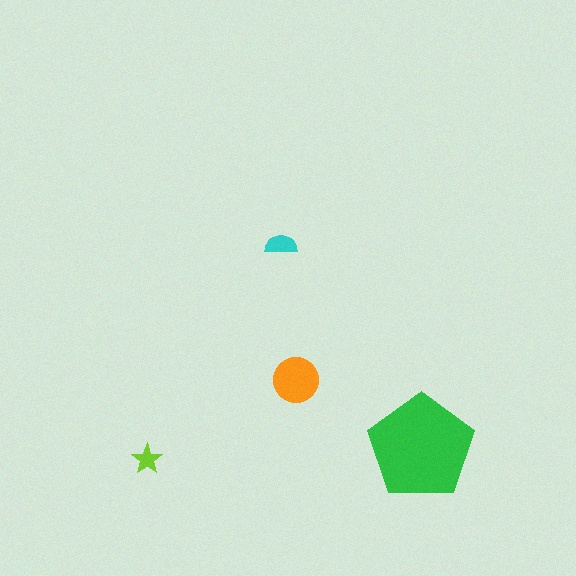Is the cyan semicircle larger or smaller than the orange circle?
Smaller.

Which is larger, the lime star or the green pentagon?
The green pentagon.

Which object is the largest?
The green pentagon.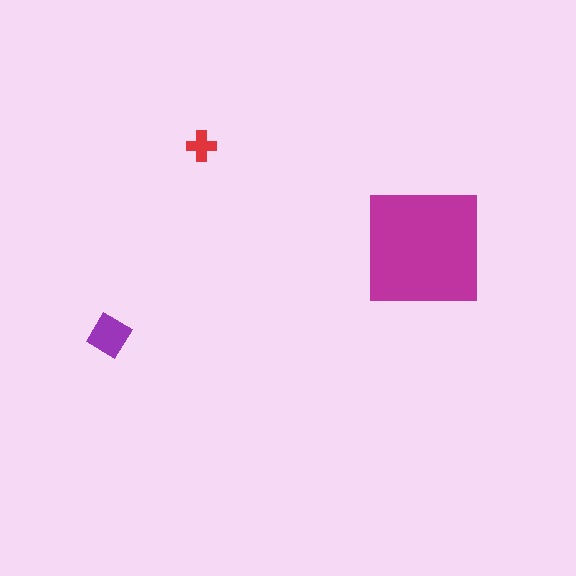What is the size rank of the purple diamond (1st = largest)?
2nd.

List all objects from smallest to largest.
The red cross, the purple diamond, the magenta square.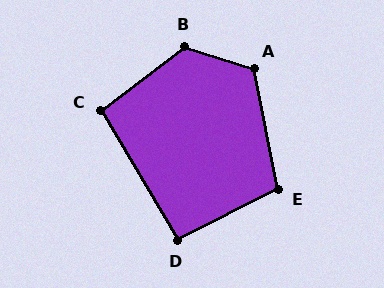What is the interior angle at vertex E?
Approximately 106 degrees (obtuse).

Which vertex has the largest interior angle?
B, at approximately 125 degrees.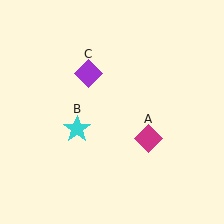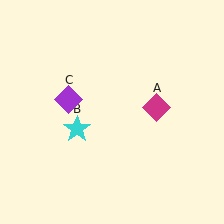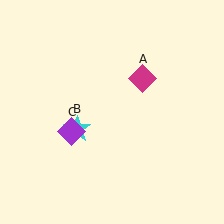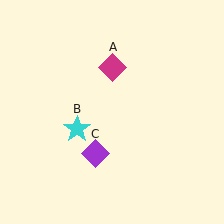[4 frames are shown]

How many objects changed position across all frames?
2 objects changed position: magenta diamond (object A), purple diamond (object C).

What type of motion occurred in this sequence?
The magenta diamond (object A), purple diamond (object C) rotated counterclockwise around the center of the scene.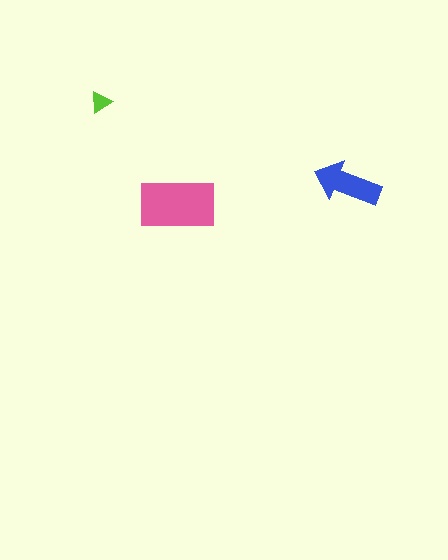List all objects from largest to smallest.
The pink rectangle, the blue arrow, the lime triangle.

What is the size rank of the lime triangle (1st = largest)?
3rd.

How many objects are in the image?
There are 3 objects in the image.